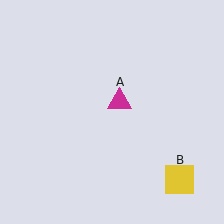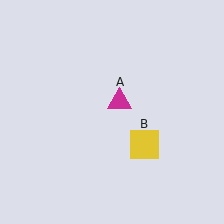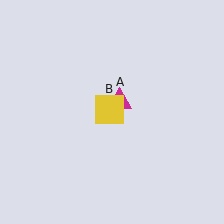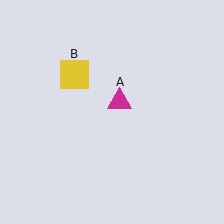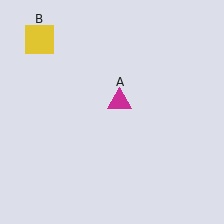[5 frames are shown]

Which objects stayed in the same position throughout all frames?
Magenta triangle (object A) remained stationary.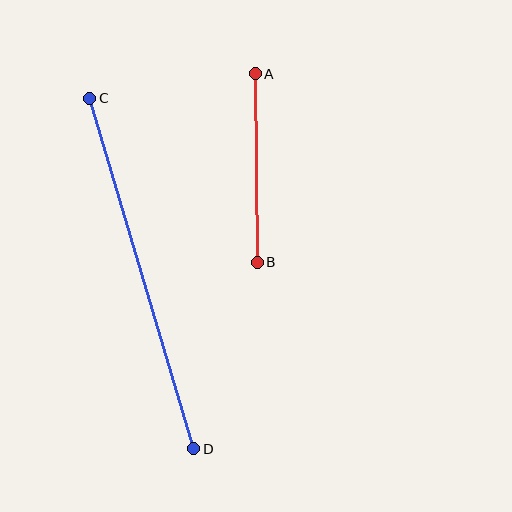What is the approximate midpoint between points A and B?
The midpoint is at approximately (256, 168) pixels.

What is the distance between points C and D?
The distance is approximately 366 pixels.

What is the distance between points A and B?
The distance is approximately 189 pixels.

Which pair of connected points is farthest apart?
Points C and D are farthest apart.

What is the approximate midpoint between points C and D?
The midpoint is at approximately (142, 273) pixels.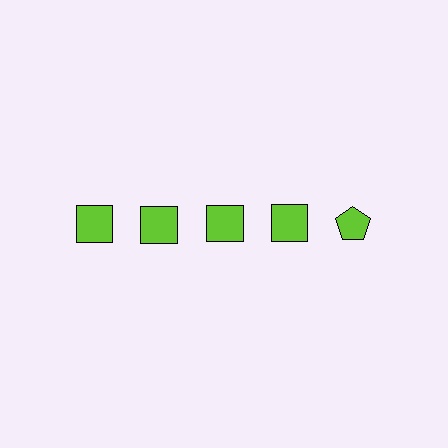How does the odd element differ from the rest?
It has a different shape: pentagon instead of square.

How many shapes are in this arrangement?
There are 5 shapes arranged in a grid pattern.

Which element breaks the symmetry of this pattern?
The lime pentagon in the top row, rightmost column breaks the symmetry. All other shapes are lime squares.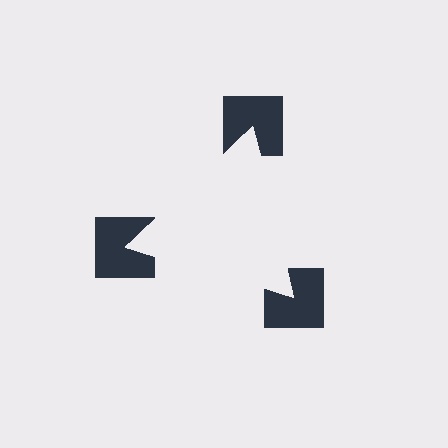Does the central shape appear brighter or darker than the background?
It typically appears slightly brighter than the background, even though no actual brightness change is drawn.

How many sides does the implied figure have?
3 sides.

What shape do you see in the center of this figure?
An illusory triangle — its edges are inferred from the aligned wedge cuts in the notched squares, not physically drawn.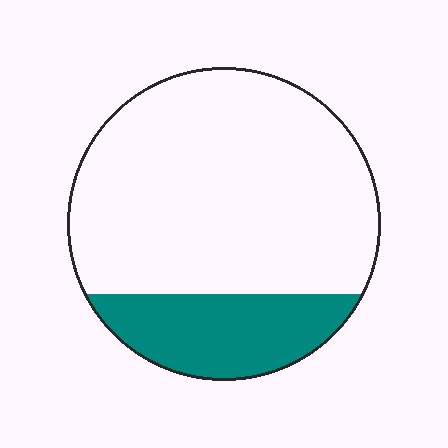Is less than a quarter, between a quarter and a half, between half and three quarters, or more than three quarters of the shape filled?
Less than a quarter.